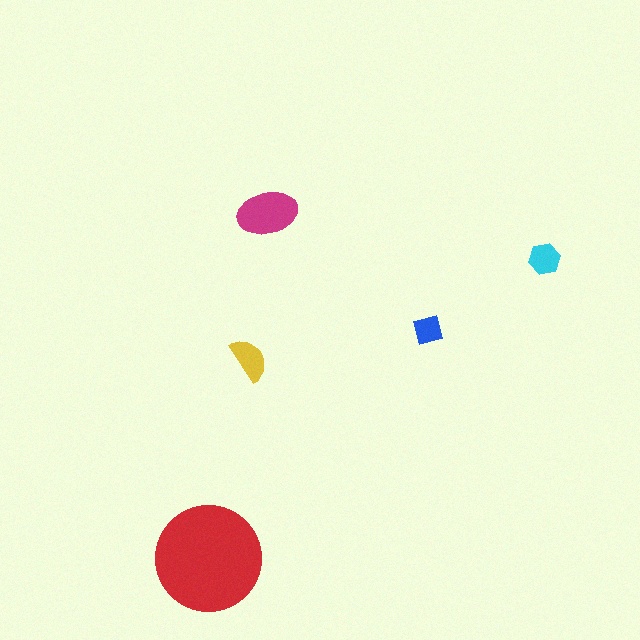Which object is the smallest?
The blue square.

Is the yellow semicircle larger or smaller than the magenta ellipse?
Smaller.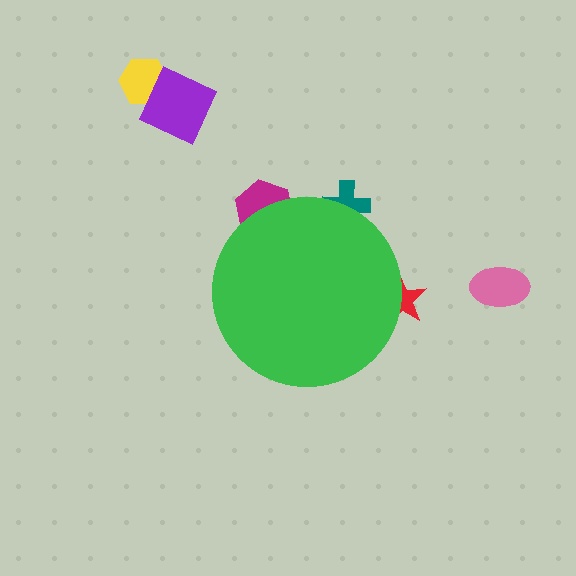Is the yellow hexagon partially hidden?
No, the yellow hexagon is fully visible.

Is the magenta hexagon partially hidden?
Yes, the magenta hexagon is partially hidden behind the green circle.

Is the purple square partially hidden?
No, the purple square is fully visible.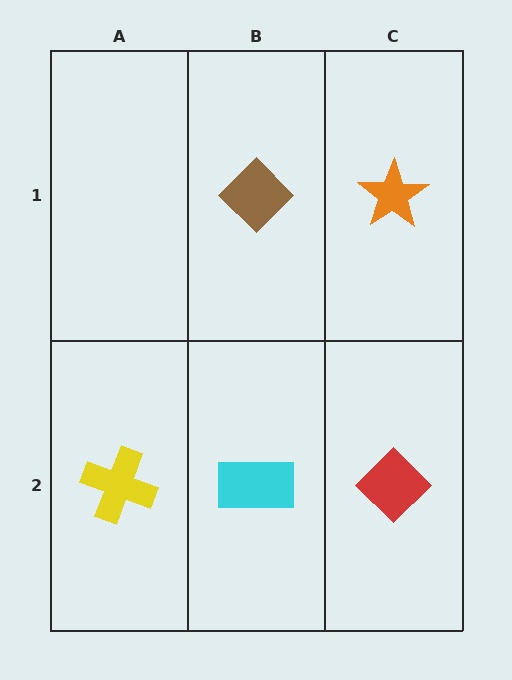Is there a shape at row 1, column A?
No, that cell is empty.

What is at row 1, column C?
An orange star.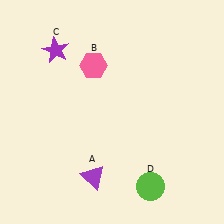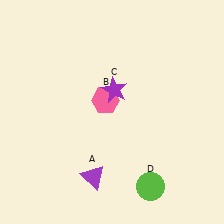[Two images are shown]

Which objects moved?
The objects that moved are: the pink hexagon (B), the purple star (C).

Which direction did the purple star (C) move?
The purple star (C) moved right.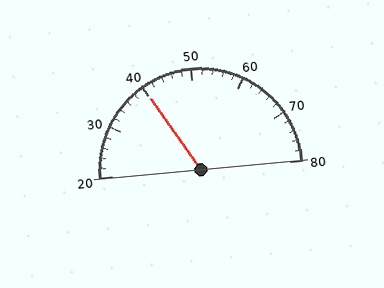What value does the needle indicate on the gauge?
The needle indicates approximately 40.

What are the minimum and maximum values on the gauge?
The gauge ranges from 20 to 80.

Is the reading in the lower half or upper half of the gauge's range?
The reading is in the lower half of the range (20 to 80).